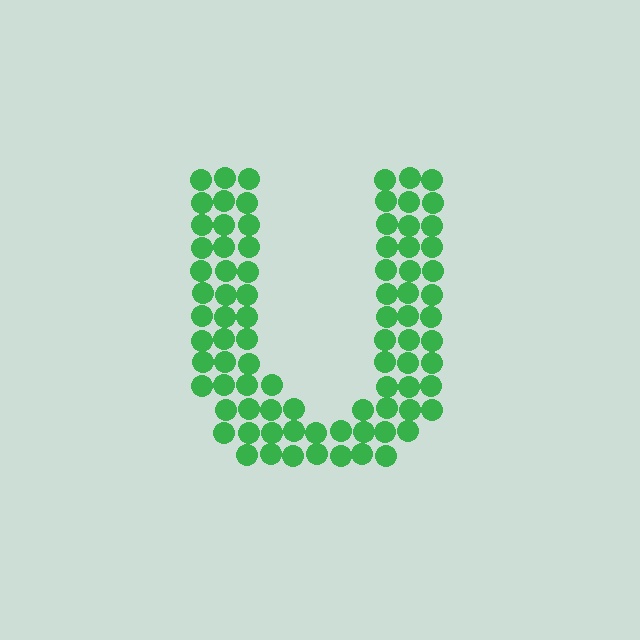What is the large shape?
The large shape is the letter U.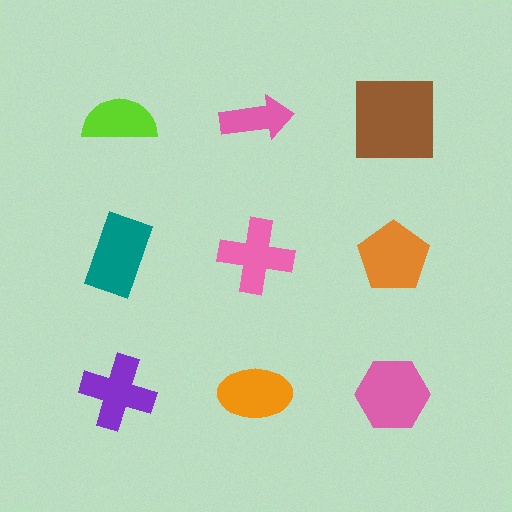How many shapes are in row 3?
3 shapes.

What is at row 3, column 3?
A pink hexagon.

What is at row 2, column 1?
A teal rectangle.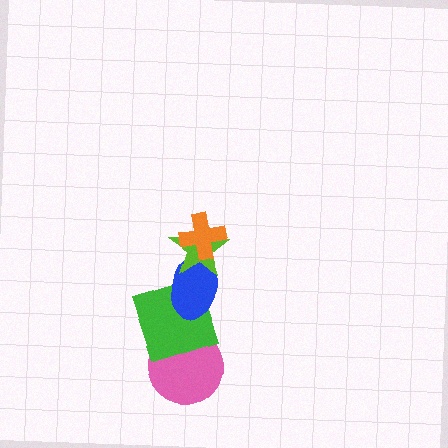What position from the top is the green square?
The green square is 4th from the top.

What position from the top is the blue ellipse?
The blue ellipse is 3rd from the top.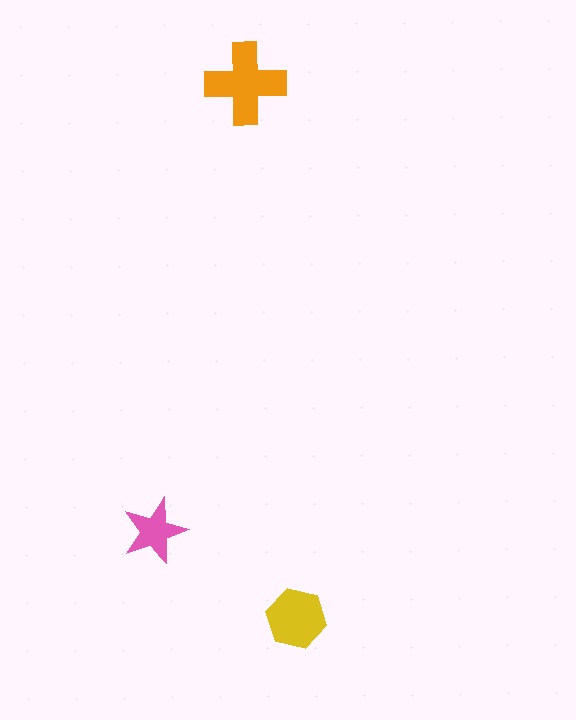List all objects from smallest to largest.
The pink star, the yellow hexagon, the orange cross.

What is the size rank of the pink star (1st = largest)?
3rd.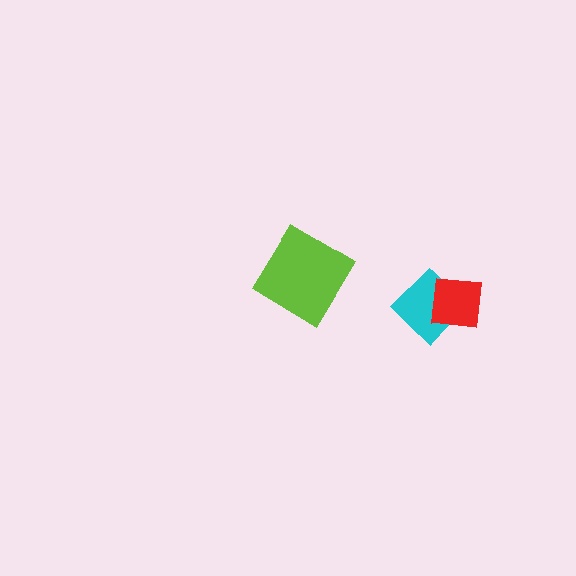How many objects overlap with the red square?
1 object overlaps with the red square.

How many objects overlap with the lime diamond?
0 objects overlap with the lime diamond.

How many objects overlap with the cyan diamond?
1 object overlaps with the cyan diamond.